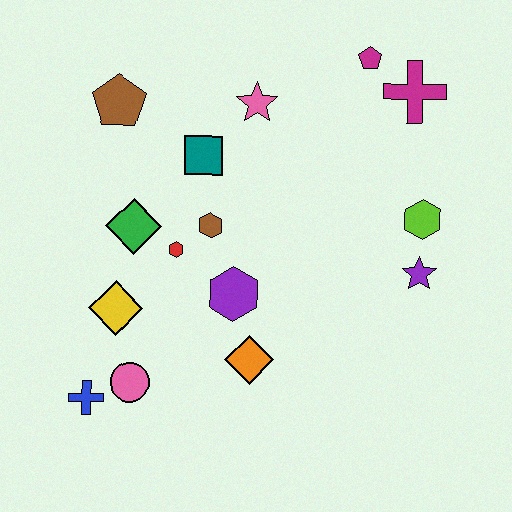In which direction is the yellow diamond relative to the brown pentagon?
The yellow diamond is below the brown pentagon.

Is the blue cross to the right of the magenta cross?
No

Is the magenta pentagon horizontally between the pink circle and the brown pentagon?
No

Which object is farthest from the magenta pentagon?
The blue cross is farthest from the magenta pentagon.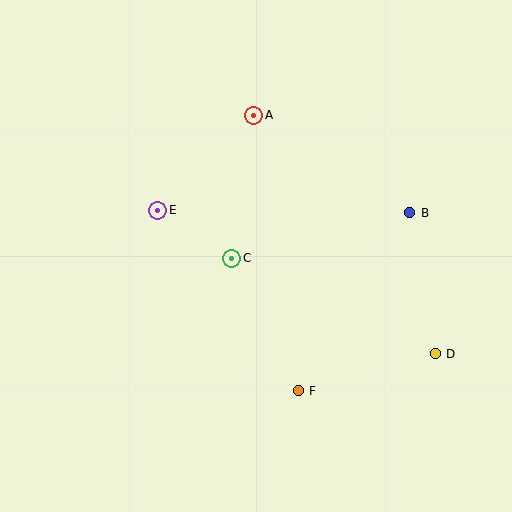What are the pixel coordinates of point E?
Point E is at (158, 210).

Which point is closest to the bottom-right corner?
Point D is closest to the bottom-right corner.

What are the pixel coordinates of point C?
Point C is at (232, 258).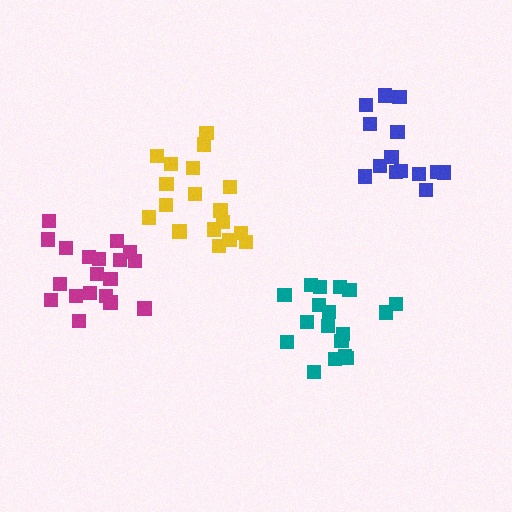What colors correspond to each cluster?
The clusters are colored: blue, yellow, teal, magenta.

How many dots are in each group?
Group 1: 14 dots, Group 2: 18 dots, Group 3: 19 dots, Group 4: 19 dots (70 total).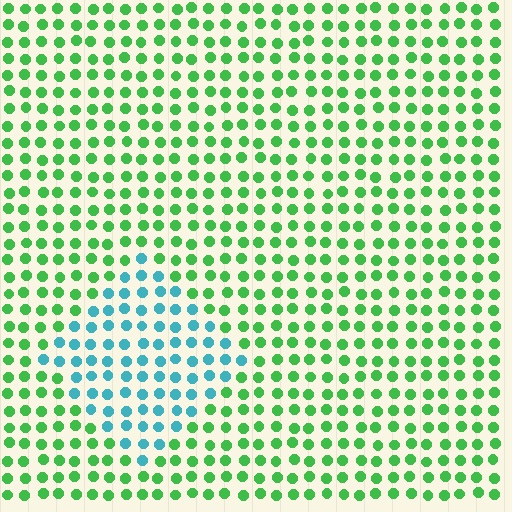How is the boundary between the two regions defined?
The boundary is defined purely by a slight shift in hue (about 61 degrees). Spacing, size, and orientation are identical on both sides.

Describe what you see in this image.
The image is filled with small green elements in a uniform arrangement. A diamond-shaped region is visible where the elements are tinted to a slightly different hue, forming a subtle color boundary.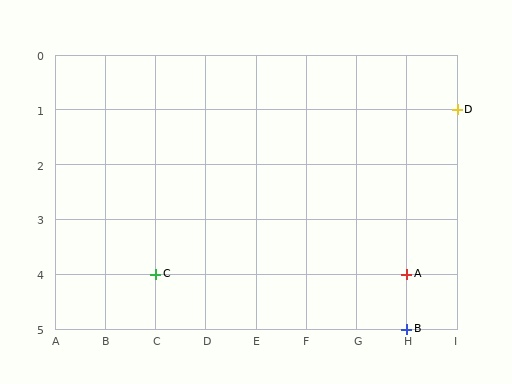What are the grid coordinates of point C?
Point C is at grid coordinates (C, 4).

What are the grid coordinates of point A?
Point A is at grid coordinates (H, 4).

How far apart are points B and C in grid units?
Points B and C are 5 columns and 1 row apart (about 5.1 grid units diagonally).